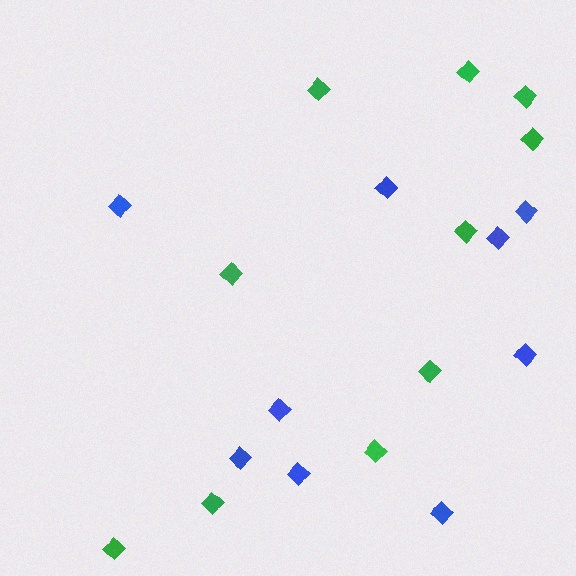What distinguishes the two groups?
There are 2 groups: one group of blue diamonds (9) and one group of green diamonds (10).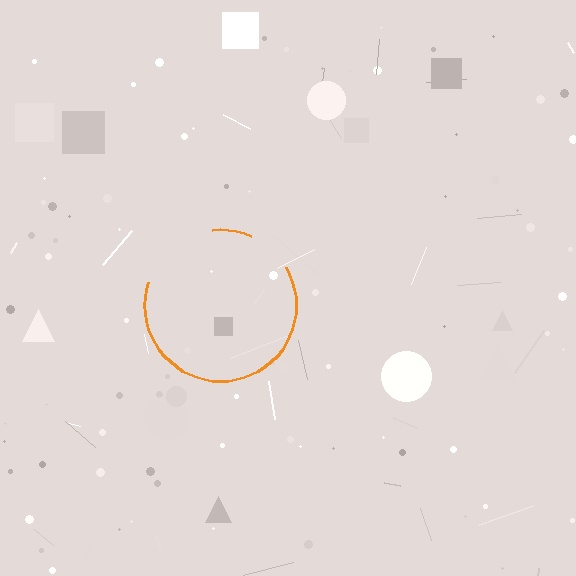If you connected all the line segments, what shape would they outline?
They would outline a circle.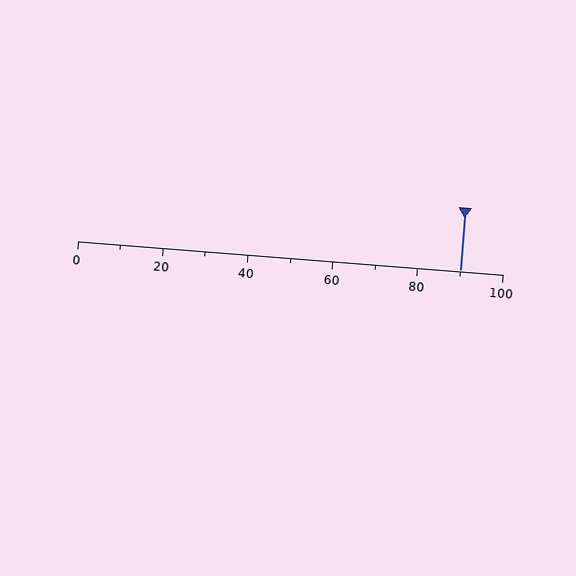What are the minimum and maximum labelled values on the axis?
The axis runs from 0 to 100.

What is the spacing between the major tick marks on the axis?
The major ticks are spaced 20 apart.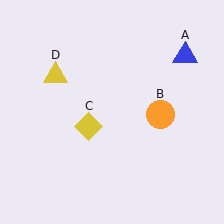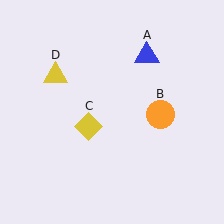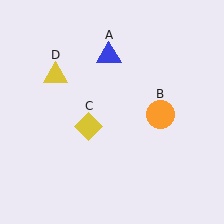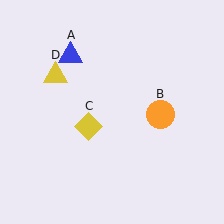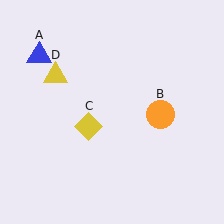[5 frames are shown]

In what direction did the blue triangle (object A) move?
The blue triangle (object A) moved left.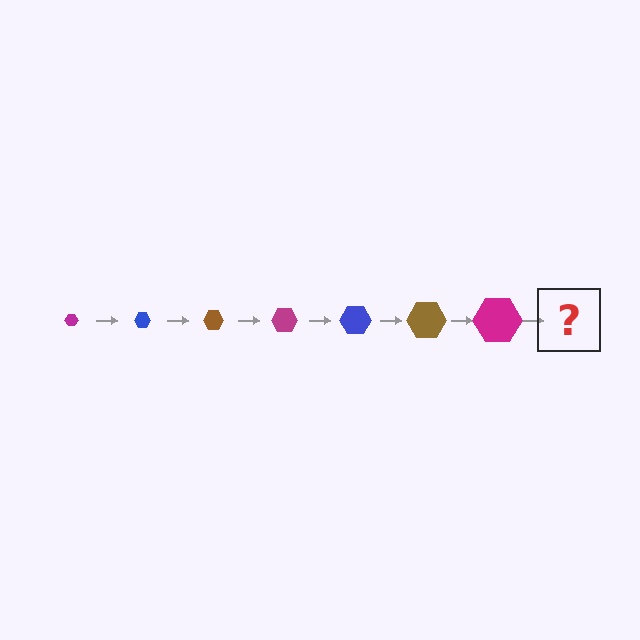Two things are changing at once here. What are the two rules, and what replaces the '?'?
The two rules are that the hexagon grows larger each step and the color cycles through magenta, blue, and brown. The '?' should be a blue hexagon, larger than the previous one.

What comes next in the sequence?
The next element should be a blue hexagon, larger than the previous one.